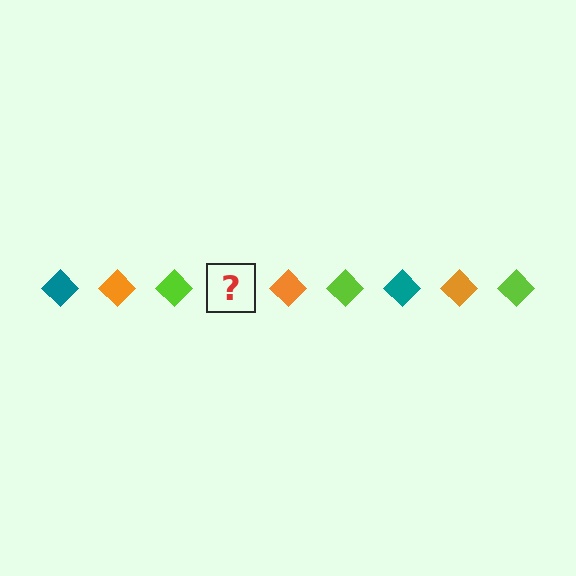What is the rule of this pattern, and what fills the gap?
The rule is that the pattern cycles through teal, orange, lime diamonds. The gap should be filled with a teal diamond.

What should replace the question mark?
The question mark should be replaced with a teal diamond.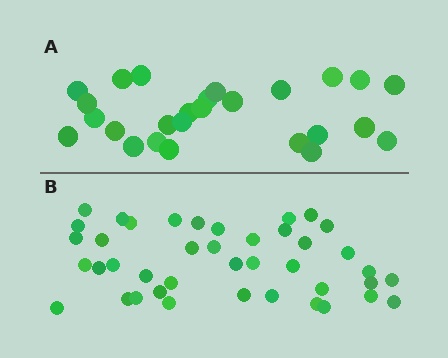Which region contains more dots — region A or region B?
Region B (the bottom region) has more dots.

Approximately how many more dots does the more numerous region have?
Region B has approximately 15 more dots than region A.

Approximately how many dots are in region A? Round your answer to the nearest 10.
About 30 dots. (The exact count is 26, which rounds to 30.)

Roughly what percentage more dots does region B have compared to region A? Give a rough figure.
About 60% more.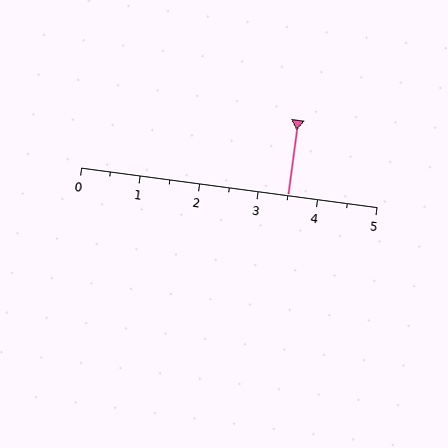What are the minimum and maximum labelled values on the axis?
The axis runs from 0 to 5.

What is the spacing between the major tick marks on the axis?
The major ticks are spaced 1 apart.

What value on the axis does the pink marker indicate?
The marker indicates approximately 3.5.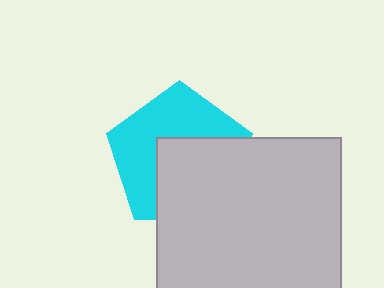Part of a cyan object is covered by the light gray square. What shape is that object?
It is a pentagon.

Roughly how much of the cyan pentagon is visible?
About half of it is visible (roughly 52%).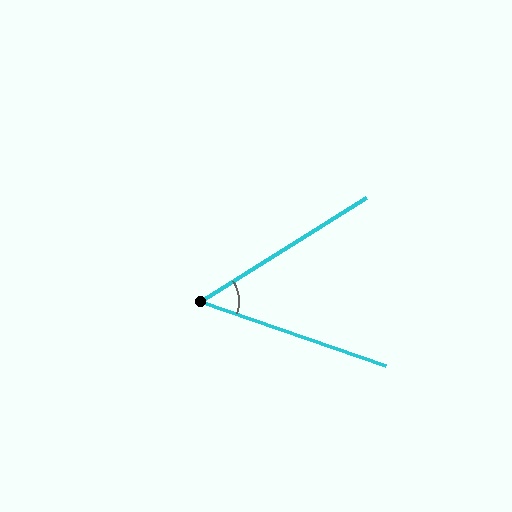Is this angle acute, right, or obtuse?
It is acute.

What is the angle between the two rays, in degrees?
Approximately 51 degrees.